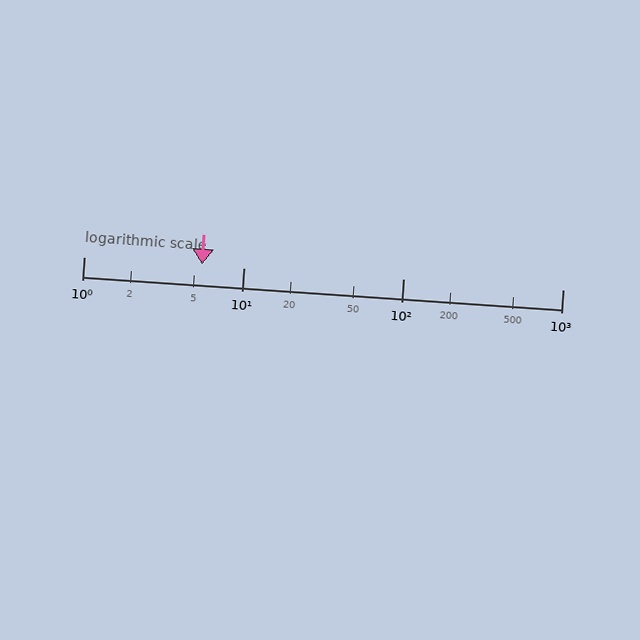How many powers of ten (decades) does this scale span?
The scale spans 3 decades, from 1 to 1000.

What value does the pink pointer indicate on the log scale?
The pointer indicates approximately 5.5.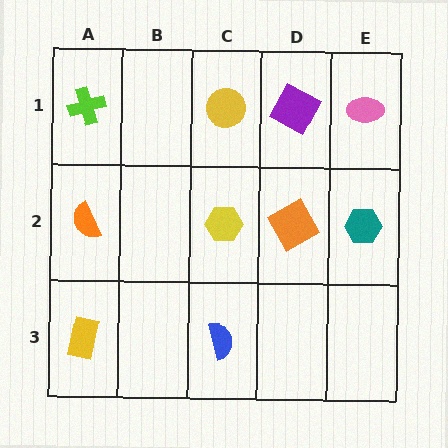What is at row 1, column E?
A pink ellipse.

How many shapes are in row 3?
2 shapes.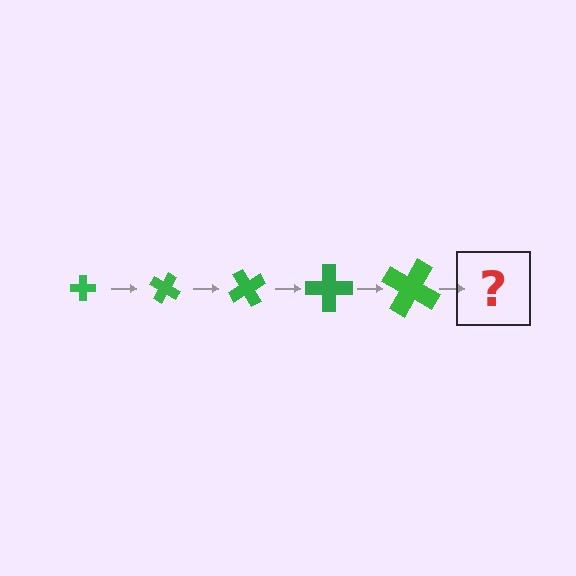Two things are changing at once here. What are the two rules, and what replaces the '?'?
The two rules are that the cross grows larger each step and it rotates 30 degrees each step. The '?' should be a cross, larger than the previous one and rotated 150 degrees from the start.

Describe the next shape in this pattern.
It should be a cross, larger than the previous one and rotated 150 degrees from the start.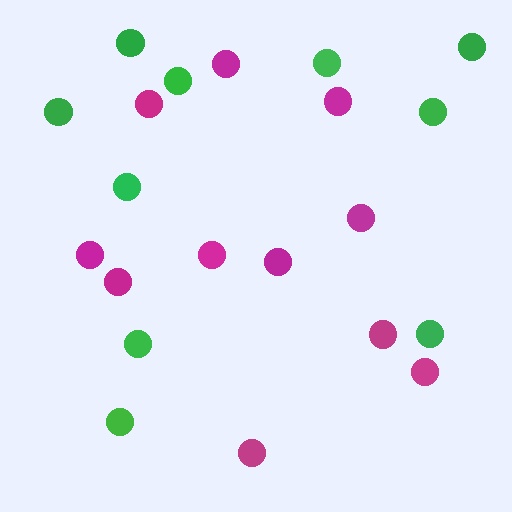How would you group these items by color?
There are 2 groups: one group of magenta circles (11) and one group of green circles (10).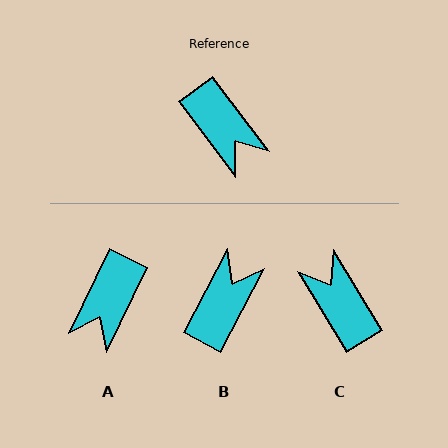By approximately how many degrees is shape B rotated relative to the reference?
Approximately 115 degrees counter-clockwise.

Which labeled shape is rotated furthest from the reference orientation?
C, about 174 degrees away.